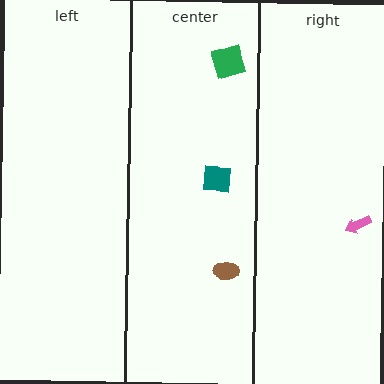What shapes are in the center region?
The brown ellipse, the teal square, the green square.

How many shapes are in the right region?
1.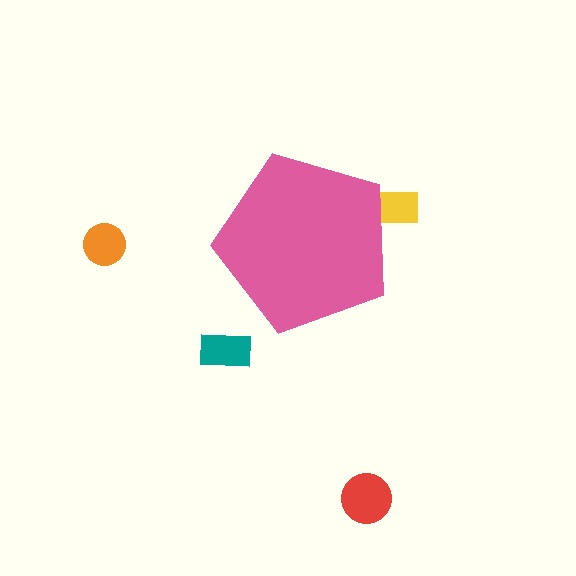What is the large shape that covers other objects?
A pink pentagon.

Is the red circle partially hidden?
No, the red circle is fully visible.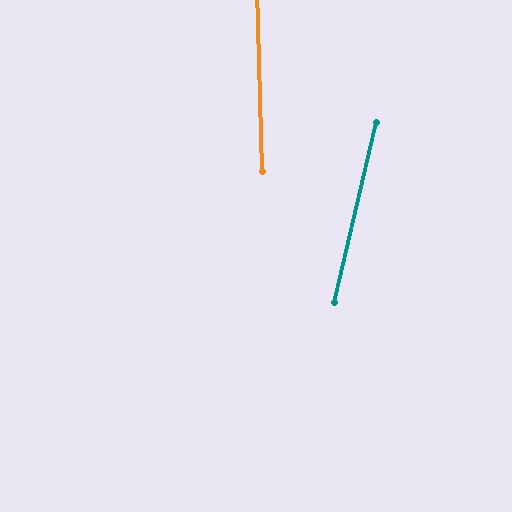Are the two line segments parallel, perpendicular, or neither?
Neither parallel nor perpendicular — they differ by about 15°.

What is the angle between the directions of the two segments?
Approximately 15 degrees.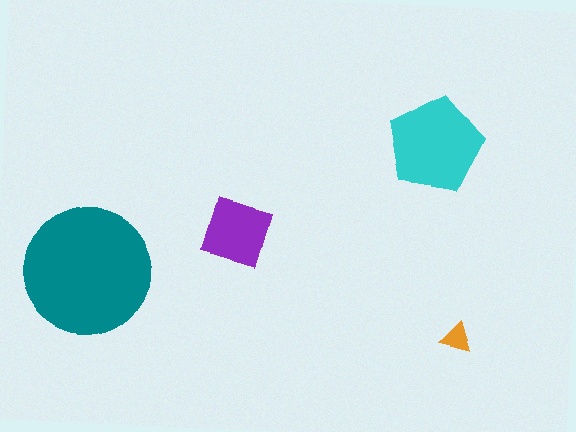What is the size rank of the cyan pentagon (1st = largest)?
2nd.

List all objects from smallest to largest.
The orange triangle, the purple diamond, the cyan pentagon, the teal circle.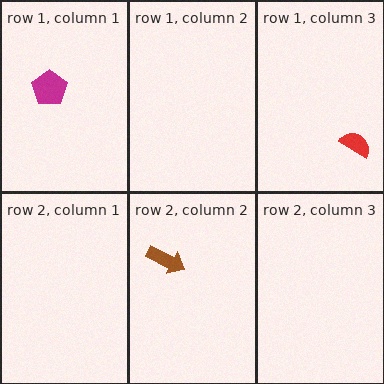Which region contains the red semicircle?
The row 1, column 3 region.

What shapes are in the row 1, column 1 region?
The magenta pentagon.